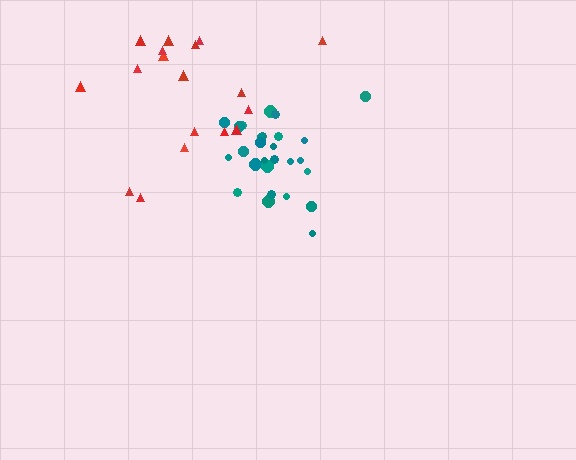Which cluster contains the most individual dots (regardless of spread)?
Teal (27).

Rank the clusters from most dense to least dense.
teal, red.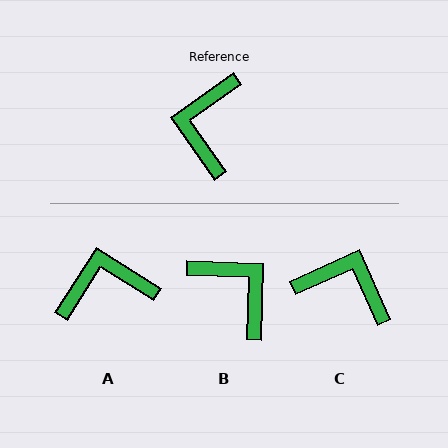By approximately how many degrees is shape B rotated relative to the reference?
Approximately 127 degrees clockwise.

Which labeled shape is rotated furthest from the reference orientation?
B, about 127 degrees away.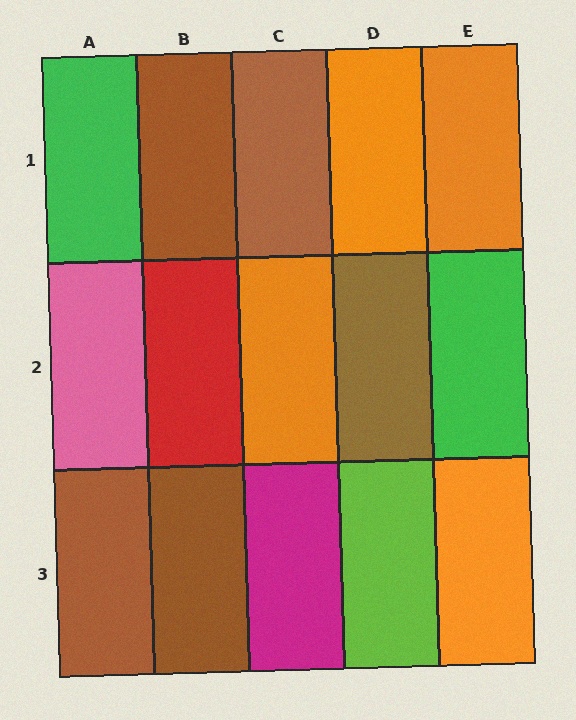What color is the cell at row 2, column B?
Red.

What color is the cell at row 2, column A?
Pink.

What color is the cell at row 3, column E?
Orange.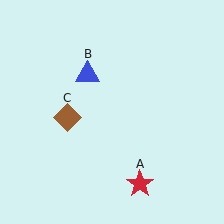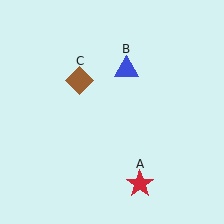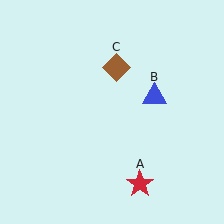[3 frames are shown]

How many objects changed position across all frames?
2 objects changed position: blue triangle (object B), brown diamond (object C).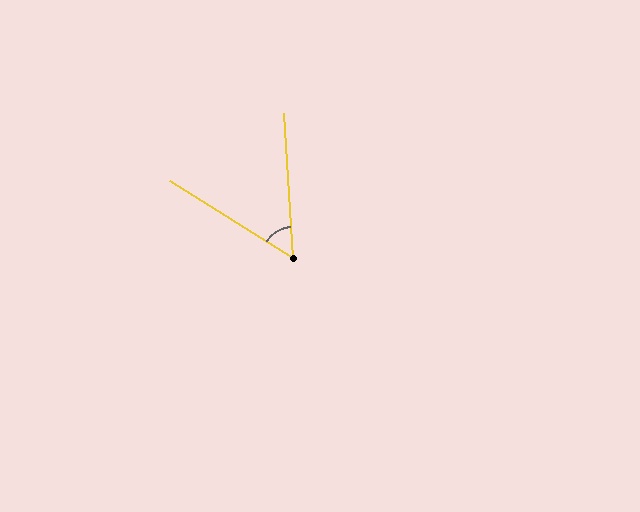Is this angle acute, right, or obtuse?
It is acute.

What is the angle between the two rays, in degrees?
Approximately 54 degrees.